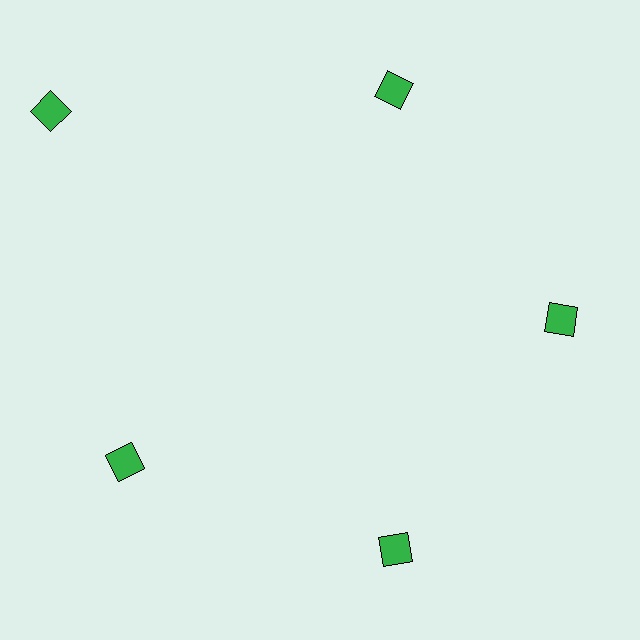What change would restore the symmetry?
The symmetry would be restored by moving it inward, back onto the ring so that all 5 diamonds sit at equal angles and equal distance from the center.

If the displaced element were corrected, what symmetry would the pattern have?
It would have 5-fold rotational symmetry — the pattern would map onto itself every 72 degrees.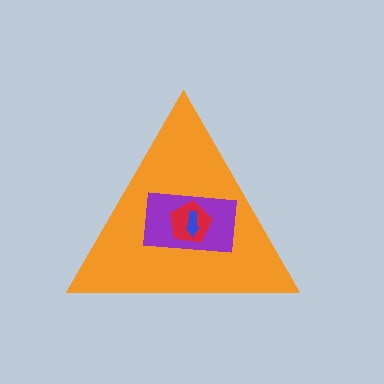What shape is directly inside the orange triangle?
The purple rectangle.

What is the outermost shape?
The orange triangle.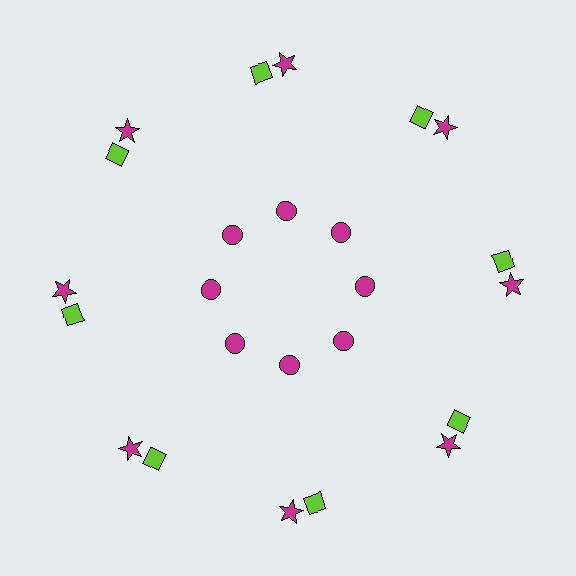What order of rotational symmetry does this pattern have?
This pattern has 8-fold rotational symmetry.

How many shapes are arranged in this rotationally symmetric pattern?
There are 24 shapes, arranged in 8 groups of 3.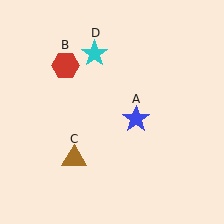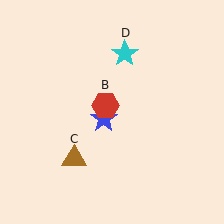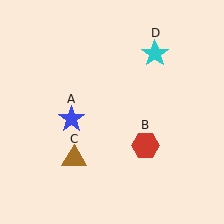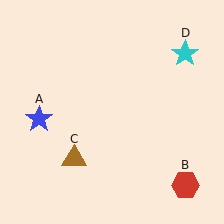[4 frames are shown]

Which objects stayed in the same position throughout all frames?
Brown triangle (object C) remained stationary.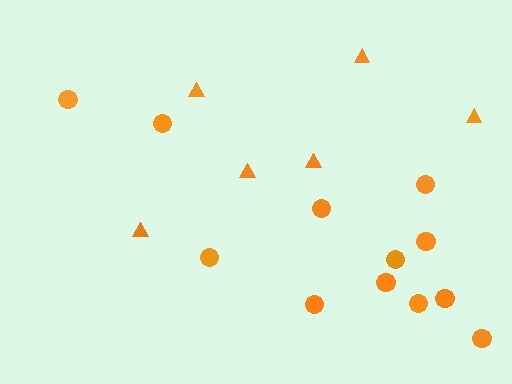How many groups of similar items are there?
There are 2 groups: one group of triangles (6) and one group of circles (12).